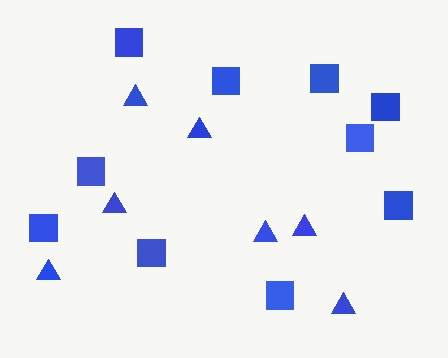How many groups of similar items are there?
There are 2 groups: one group of triangles (7) and one group of squares (10).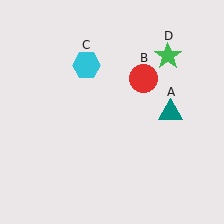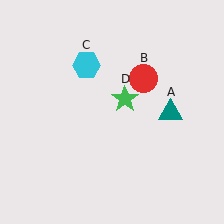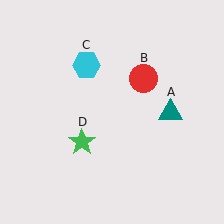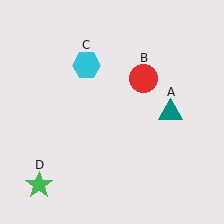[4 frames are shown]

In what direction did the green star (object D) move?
The green star (object D) moved down and to the left.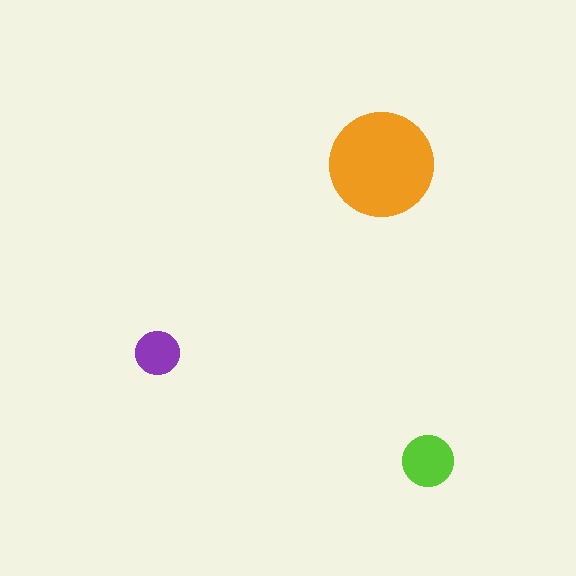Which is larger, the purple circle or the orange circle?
The orange one.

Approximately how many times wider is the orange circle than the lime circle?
About 2 times wider.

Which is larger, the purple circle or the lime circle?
The lime one.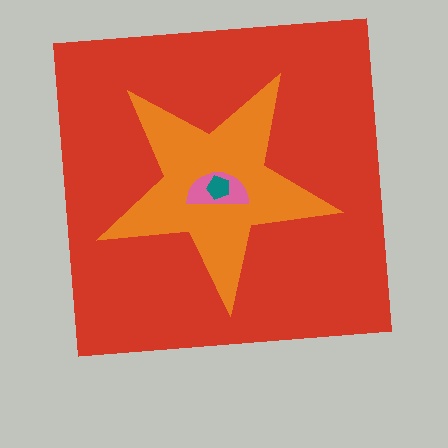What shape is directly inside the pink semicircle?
The teal pentagon.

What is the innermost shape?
The teal pentagon.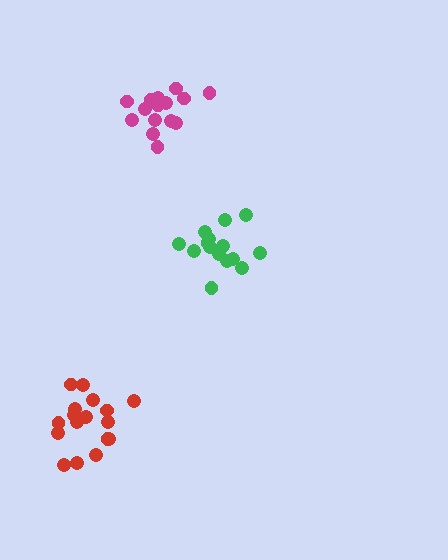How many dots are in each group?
Group 1: 17 dots, Group 2: 15 dots, Group 3: 15 dots (47 total).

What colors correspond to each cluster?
The clusters are colored: red, green, magenta.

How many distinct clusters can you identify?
There are 3 distinct clusters.